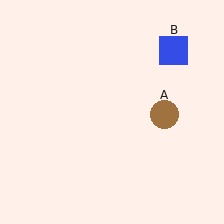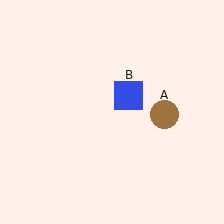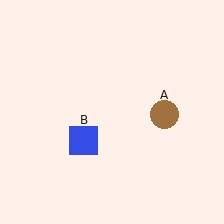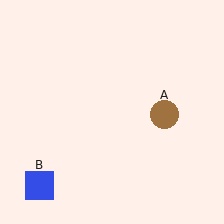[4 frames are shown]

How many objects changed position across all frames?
1 object changed position: blue square (object B).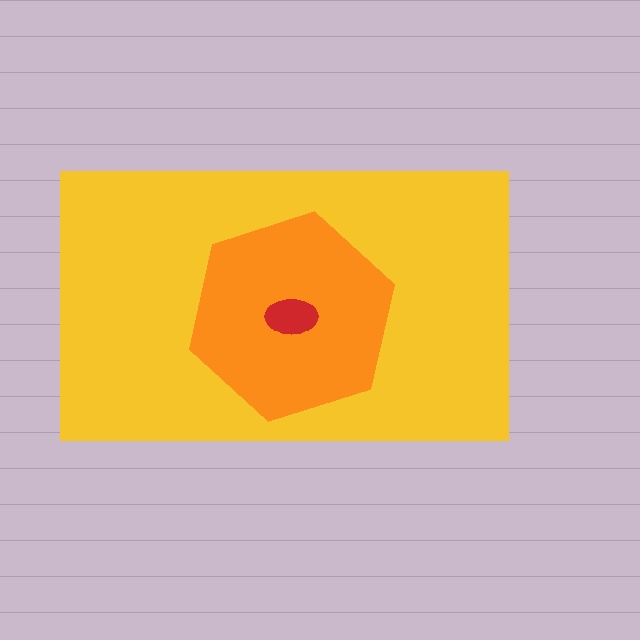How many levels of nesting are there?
3.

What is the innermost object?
The red ellipse.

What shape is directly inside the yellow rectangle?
The orange hexagon.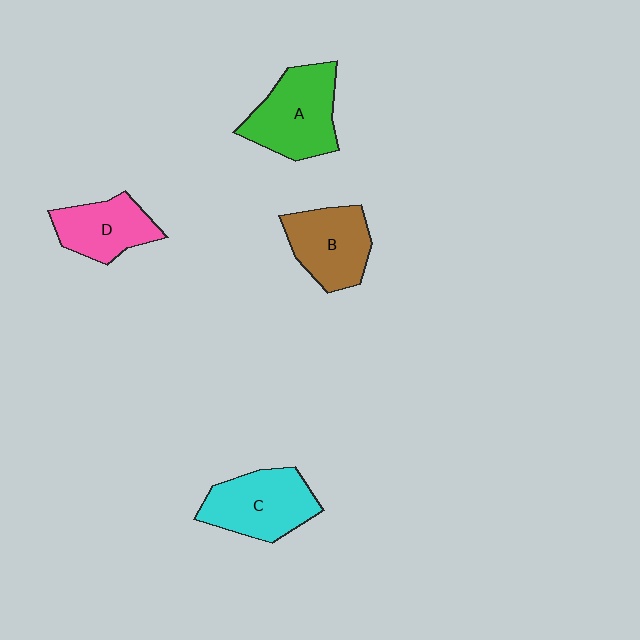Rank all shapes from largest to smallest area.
From largest to smallest: A (green), C (cyan), B (brown), D (pink).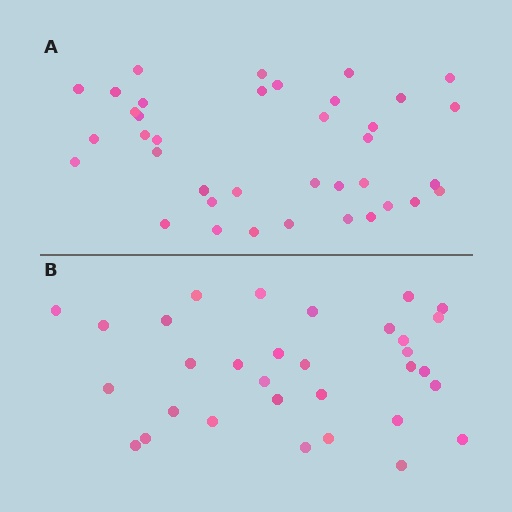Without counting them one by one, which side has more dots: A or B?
Region A (the top region) has more dots.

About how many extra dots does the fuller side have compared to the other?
Region A has about 6 more dots than region B.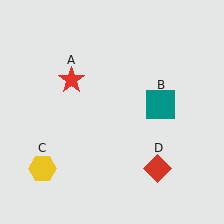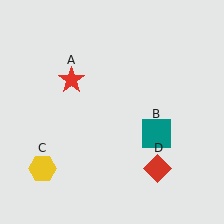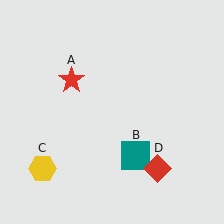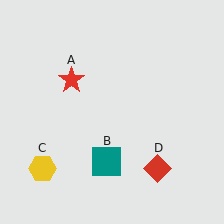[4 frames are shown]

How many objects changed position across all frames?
1 object changed position: teal square (object B).